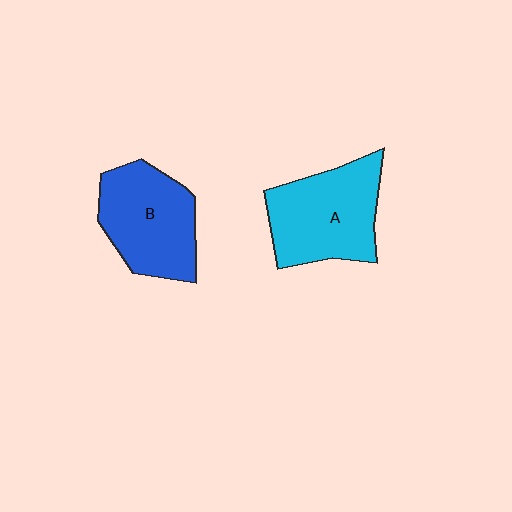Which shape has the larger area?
Shape A (cyan).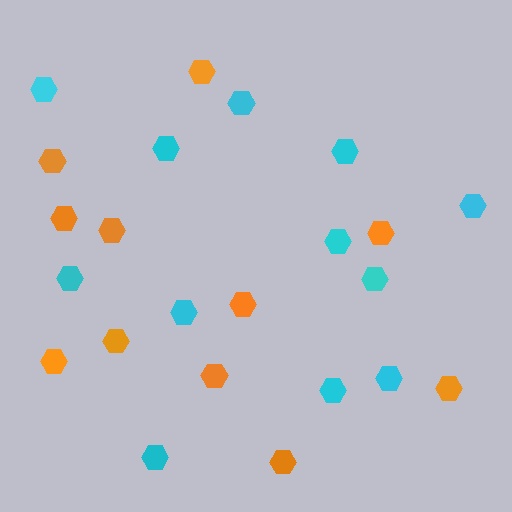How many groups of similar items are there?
There are 2 groups: one group of orange hexagons (11) and one group of cyan hexagons (12).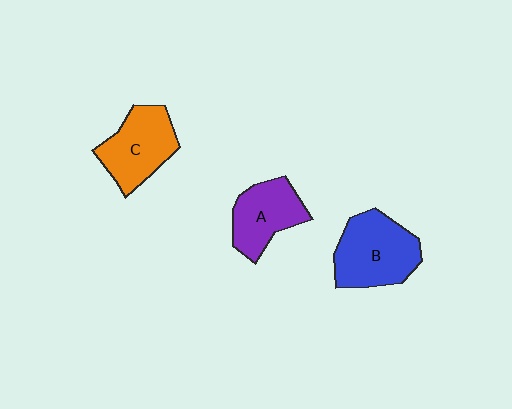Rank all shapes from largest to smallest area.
From largest to smallest: B (blue), C (orange), A (purple).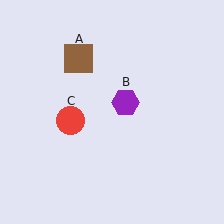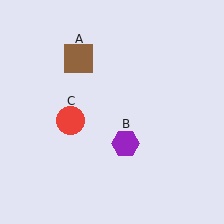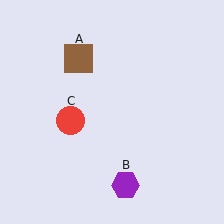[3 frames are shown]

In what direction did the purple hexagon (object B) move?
The purple hexagon (object B) moved down.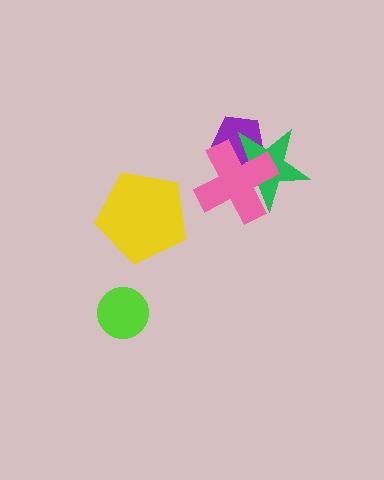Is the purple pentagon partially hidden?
Yes, it is partially covered by another shape.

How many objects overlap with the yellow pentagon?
0 objects overlap with the yellow pentagon.